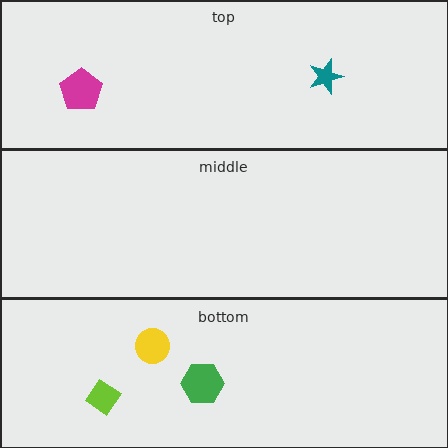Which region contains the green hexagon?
The bottom region.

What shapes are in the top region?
The teal star, the magenta pentagon.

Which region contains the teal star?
The top region.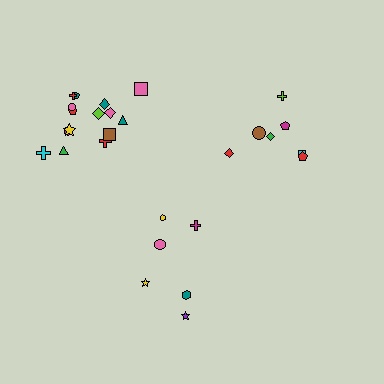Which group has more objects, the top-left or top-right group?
The top-left group.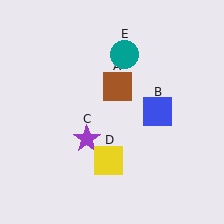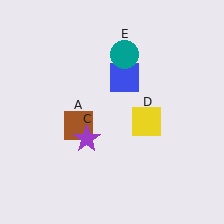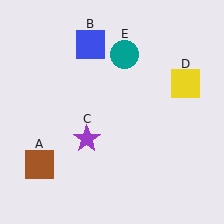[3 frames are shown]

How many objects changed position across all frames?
3 objects changed position: brown square (object A), blue square (object B), yellow square (object D).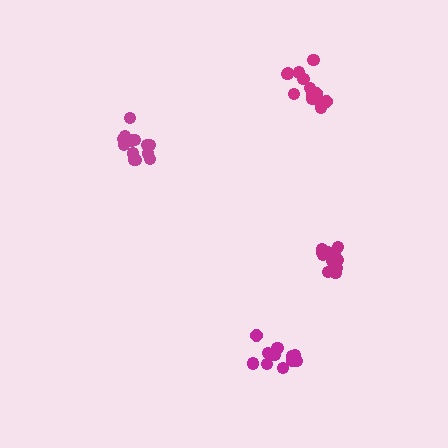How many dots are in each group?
Group 1: 11 dots, Group 2: 14 dots, Group 3: 14 dots, Group 4: 13 dots (52 total).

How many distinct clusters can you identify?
There are 4 distinct clusters.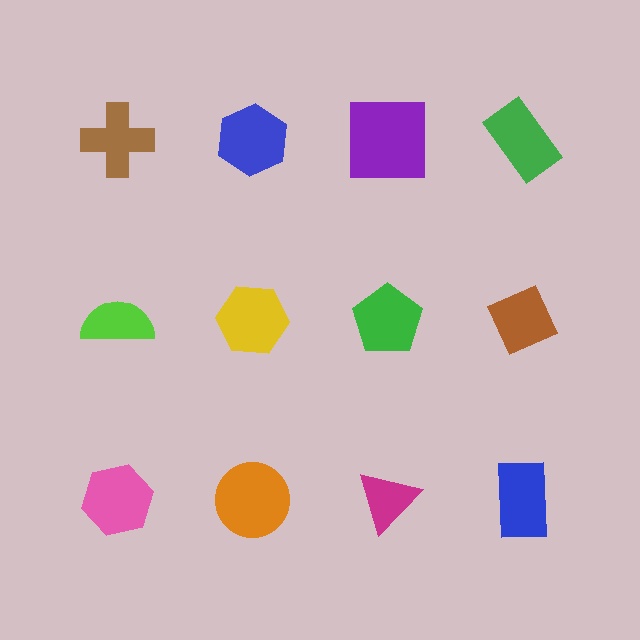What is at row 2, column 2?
A yellow hexagon.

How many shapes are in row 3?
4 shapes.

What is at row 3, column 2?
An orange circle.